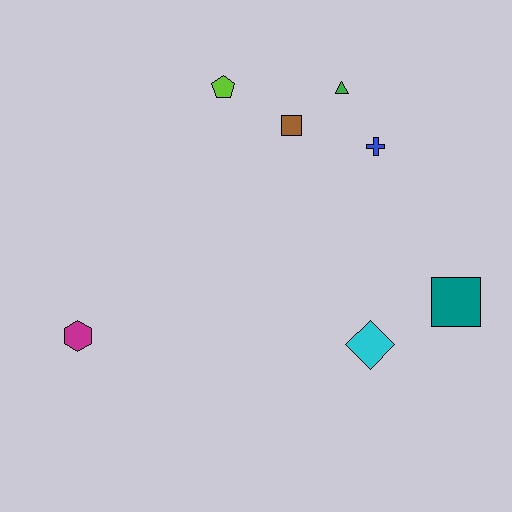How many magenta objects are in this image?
There is 1 magenta object.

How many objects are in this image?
There are 7 objects.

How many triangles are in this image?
There is 1 triangle.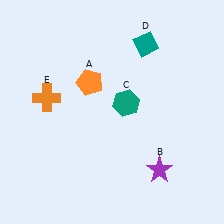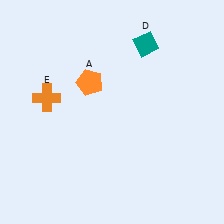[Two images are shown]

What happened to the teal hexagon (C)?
The teal hexagon (C) was removed in Image 2. It was in the top-right area of Image 1.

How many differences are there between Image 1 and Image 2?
There are 2 differences between the two images.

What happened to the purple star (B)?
The purple star (B) was removed in Image 2. It was in the bottom-right area of Image 1.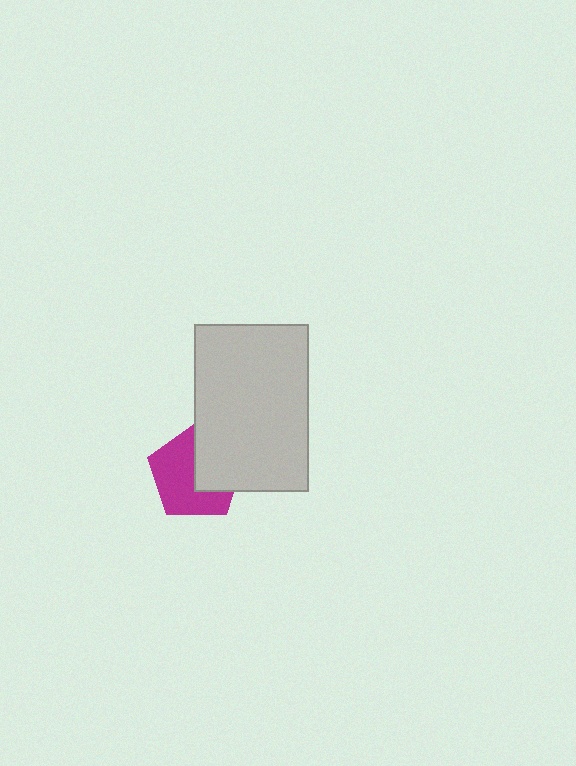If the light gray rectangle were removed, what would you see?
You would see the complete magenta pentagon.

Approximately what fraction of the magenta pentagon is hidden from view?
Roughly 40% of the magenta pentagon is hidden behind the light gray rectangle.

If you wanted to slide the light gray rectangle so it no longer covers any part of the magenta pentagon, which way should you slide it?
Slide it right — that is the most direct way to separate the two shapes.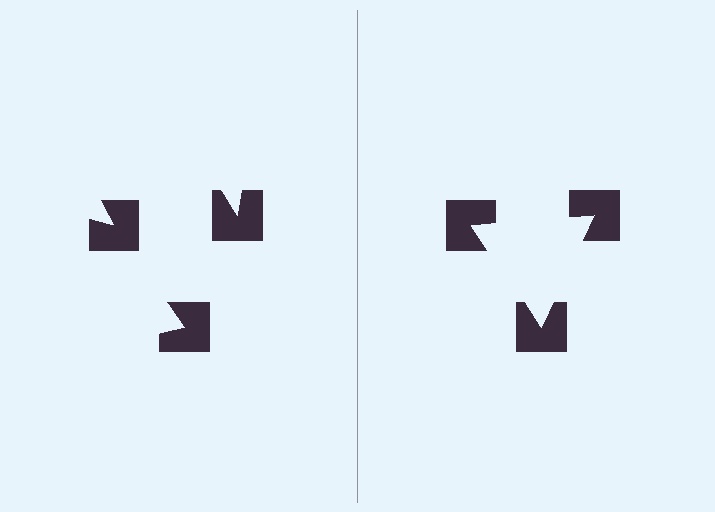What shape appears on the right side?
An illusory triangle.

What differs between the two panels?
The notched squares are positioned identically on both sides; only the wedge orientations differ. On the right they align to a triangle; on the left they are misaligned.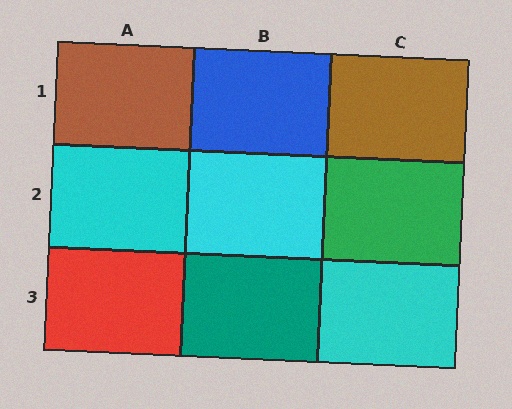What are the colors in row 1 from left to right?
Brown, blue, brown.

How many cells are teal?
1 cell is teal.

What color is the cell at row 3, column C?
Cyan.